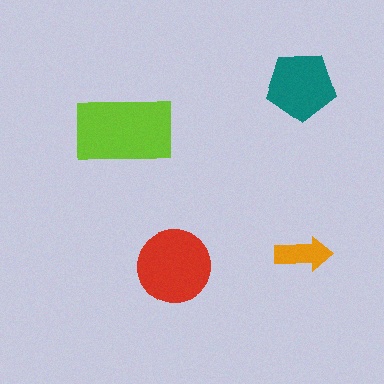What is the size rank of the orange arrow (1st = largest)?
4th.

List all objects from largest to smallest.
The lime rectangle, the red circle, the teal pentagon, the orange arrow.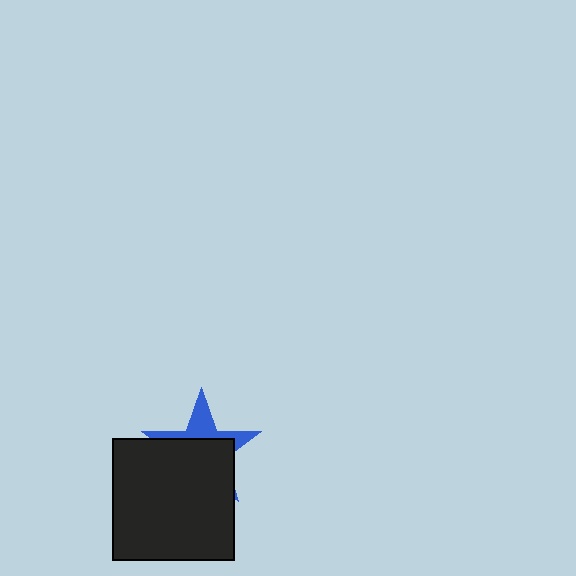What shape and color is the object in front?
The object in front is a black square.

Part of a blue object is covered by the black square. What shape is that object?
It is a star.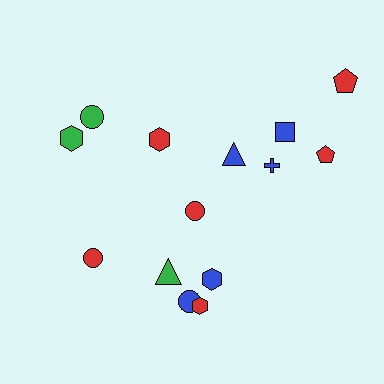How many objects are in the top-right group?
There are 5 objects.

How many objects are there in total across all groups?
There are 14 objects.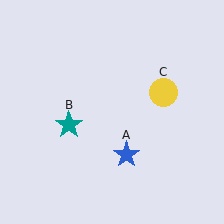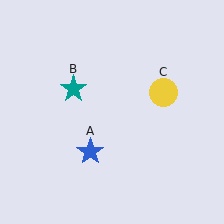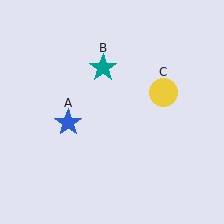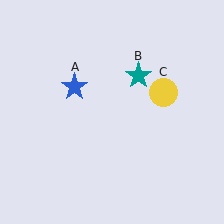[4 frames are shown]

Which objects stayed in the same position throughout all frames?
Yellow circle (object C) remained stationary.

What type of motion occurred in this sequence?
The blue star (object A), teal star (object B) rotated clockwise around the center of the scene.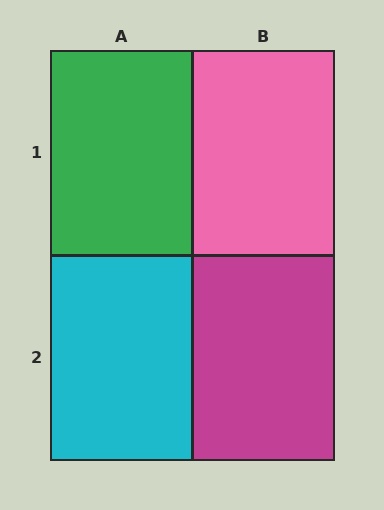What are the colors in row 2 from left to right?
Cyan, magenta.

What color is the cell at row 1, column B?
Pink.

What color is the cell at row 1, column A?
Green.